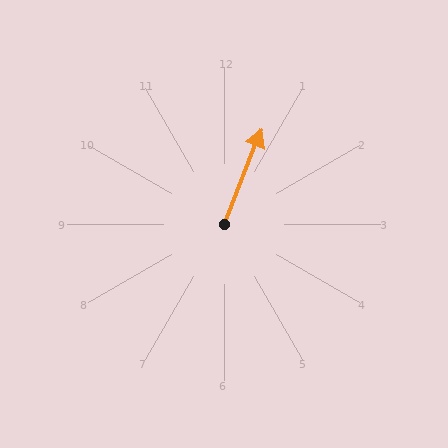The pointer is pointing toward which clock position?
Roughly 1 o'clock.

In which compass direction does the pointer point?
North.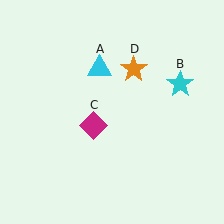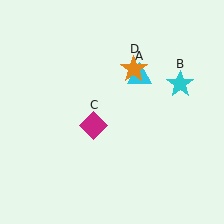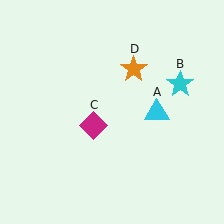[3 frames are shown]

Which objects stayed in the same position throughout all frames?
Cyan star (object B) and magenta diamond (object C) and orange star (object D) remained stationary.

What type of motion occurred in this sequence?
The cyan triangle (object A) rotated clockwise around the center of the scene.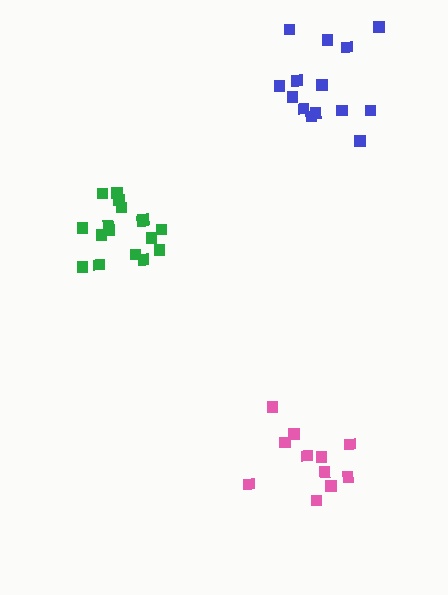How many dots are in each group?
Group 1: 14 dots, Group 2: 11 dots, Group 3: 17 dots (42 total).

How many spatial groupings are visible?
There are 3 spatial groupings.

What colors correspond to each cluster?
The clusters are colored: blue, pink, green.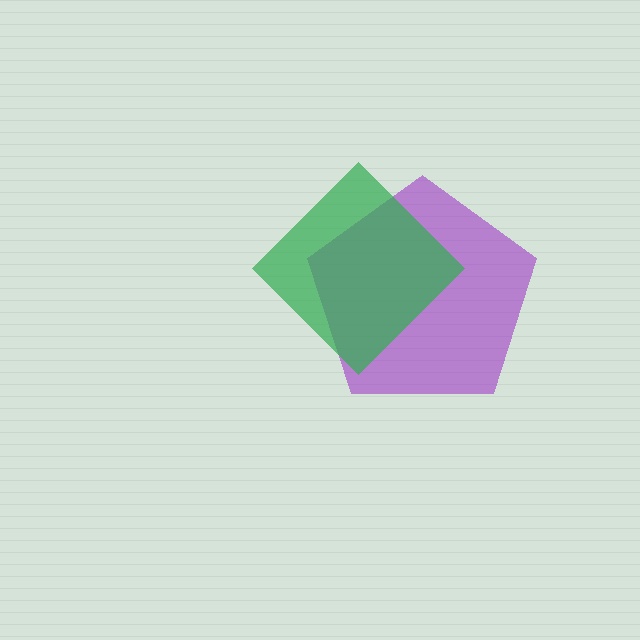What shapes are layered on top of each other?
The layered shapes are: a purple pentagon, a green diamond.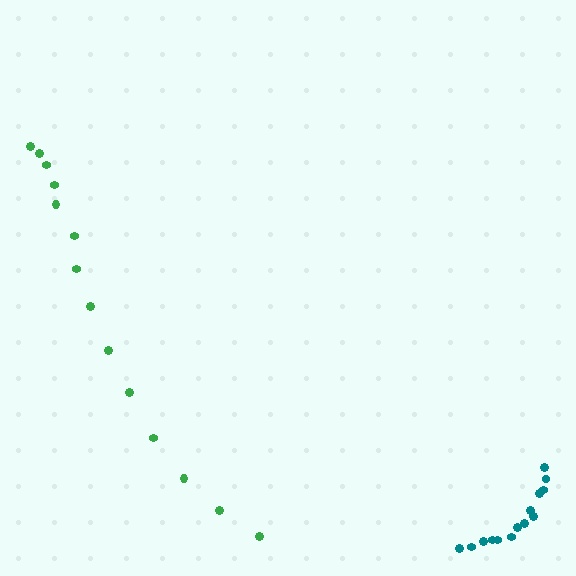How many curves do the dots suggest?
There are 2 distinct paths.